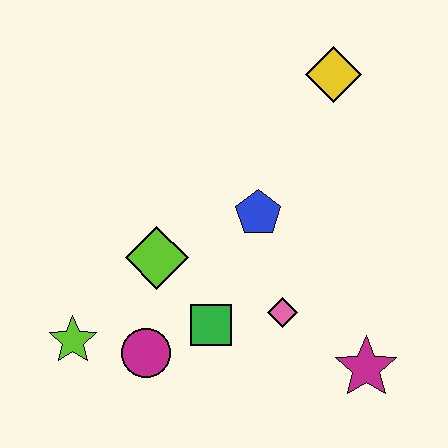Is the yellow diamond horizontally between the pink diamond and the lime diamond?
No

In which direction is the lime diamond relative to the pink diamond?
The lime diamond is to the left of the pink diamond.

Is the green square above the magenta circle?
Yes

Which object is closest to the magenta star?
The pink diamond is closest to the magenta star.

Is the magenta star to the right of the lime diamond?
Yes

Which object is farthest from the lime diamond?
The yellow diamond is farthest from the lime diamond.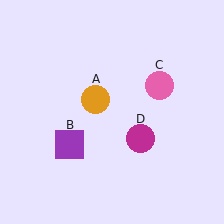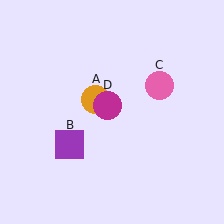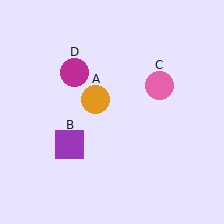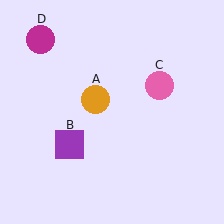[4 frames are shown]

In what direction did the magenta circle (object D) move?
The magenta circle (object D) moved up and to the left.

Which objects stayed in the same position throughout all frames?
Orange circle (object A) and purple square (object B) and pink circle (object C) remained stationary.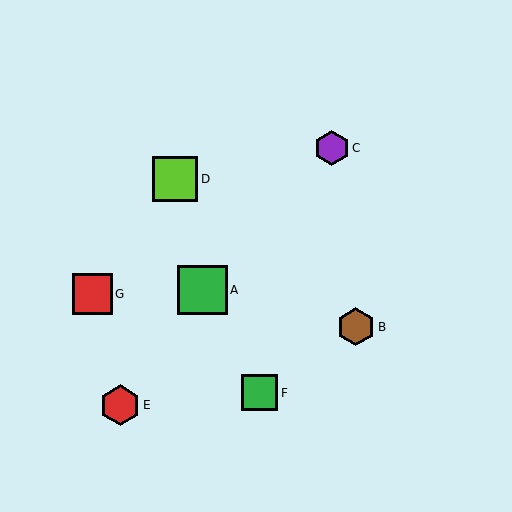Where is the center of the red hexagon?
The center of the red hexagon is at (120, 405).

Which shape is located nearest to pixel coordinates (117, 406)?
The red hexagon (labeled E) at (120, 405) is nearest to that location.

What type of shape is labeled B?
Shape B is a brown hexagon.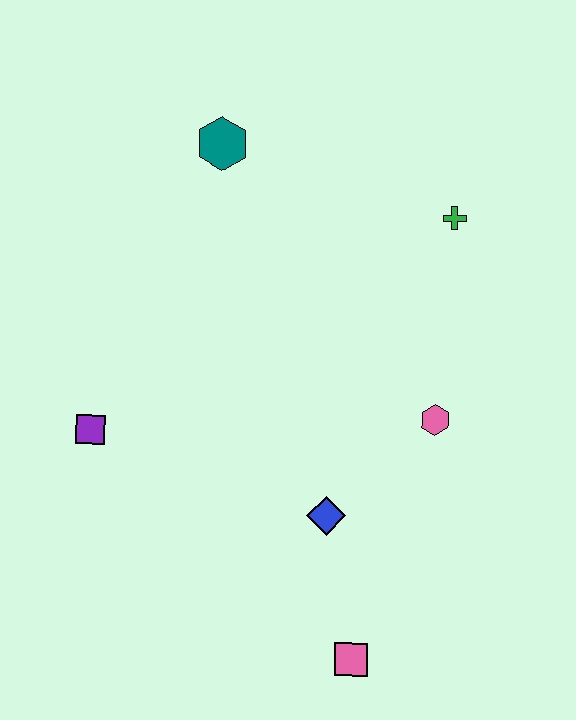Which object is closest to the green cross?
The pink hexagon is closest to the green cross.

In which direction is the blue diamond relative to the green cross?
The blue diamond is below the green cross.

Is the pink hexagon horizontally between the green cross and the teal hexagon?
Yes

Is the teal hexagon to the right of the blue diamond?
No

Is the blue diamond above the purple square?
No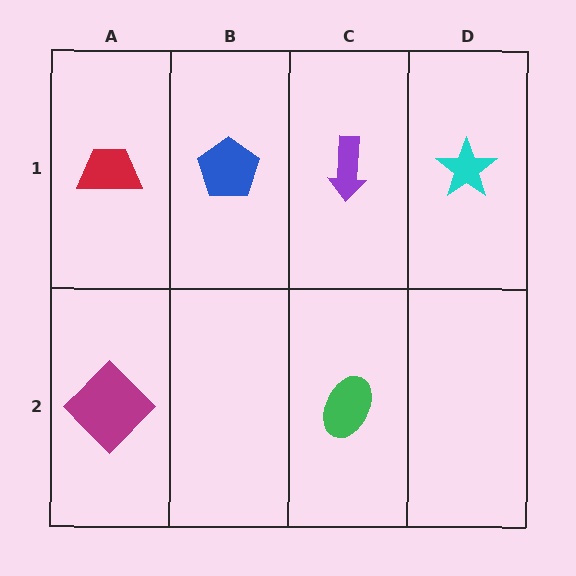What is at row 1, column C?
A purple arrow.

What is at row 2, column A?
A magenta diamond.